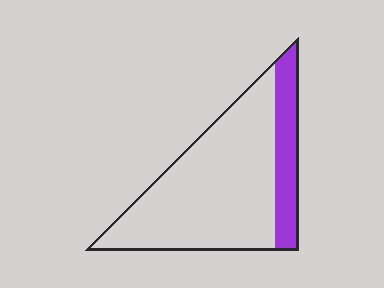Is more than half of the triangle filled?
No.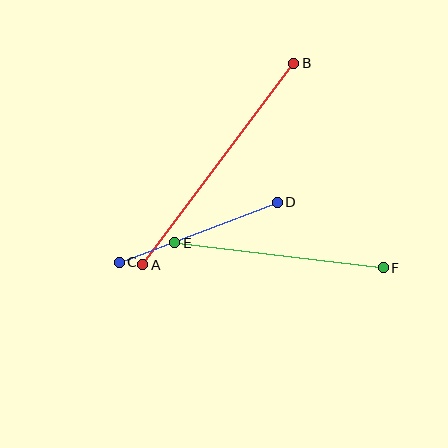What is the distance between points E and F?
The distance is approximately 210 pixels.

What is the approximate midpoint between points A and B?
The midpoint is at approximately (218, 164) pixels.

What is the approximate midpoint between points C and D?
The midpoint is at approximately (198, 232) pixels.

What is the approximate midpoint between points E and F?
The midpoint is at approximately (279, 255) pixels.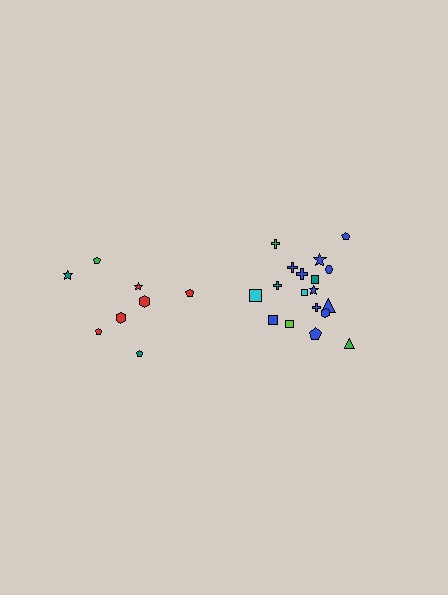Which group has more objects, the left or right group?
The right group.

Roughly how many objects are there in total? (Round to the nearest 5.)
Roughly 25 objects in total.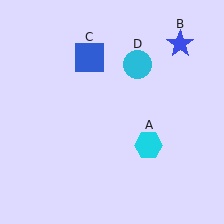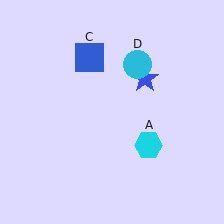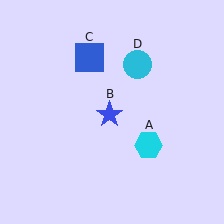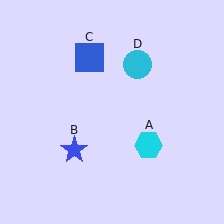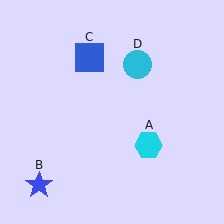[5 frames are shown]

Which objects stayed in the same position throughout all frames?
Cyan hexagon (object A) and blue square (object C) and cyan circle (object D) remained stationary.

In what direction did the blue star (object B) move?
The blue star (object B) moved down and to the left.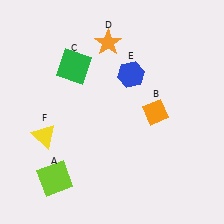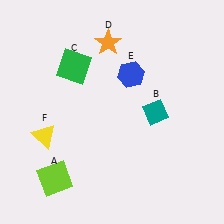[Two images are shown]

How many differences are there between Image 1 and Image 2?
There is 1 difference between the two images.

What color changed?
The diamond (B) changed from orange in Image 1 to teal in Image 2.